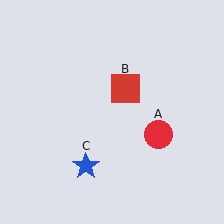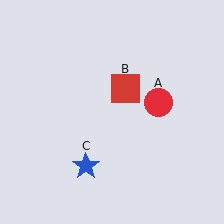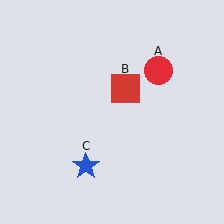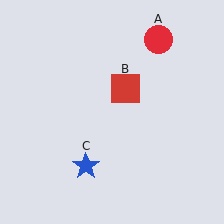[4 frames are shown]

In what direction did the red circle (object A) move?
The red circle (object A) moved up.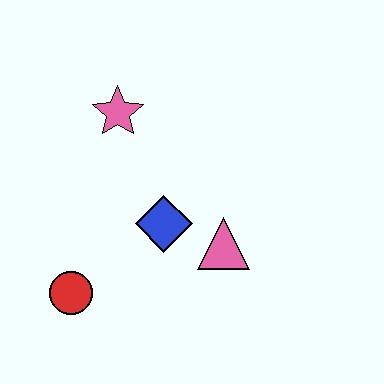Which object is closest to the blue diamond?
The pink triangle is closest to the blue diamond.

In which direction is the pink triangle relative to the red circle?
The pink triangle is to the right of the red circle.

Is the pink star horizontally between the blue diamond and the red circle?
Yes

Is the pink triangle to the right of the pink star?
Yes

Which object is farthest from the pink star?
The red circle is farthest from the pink star.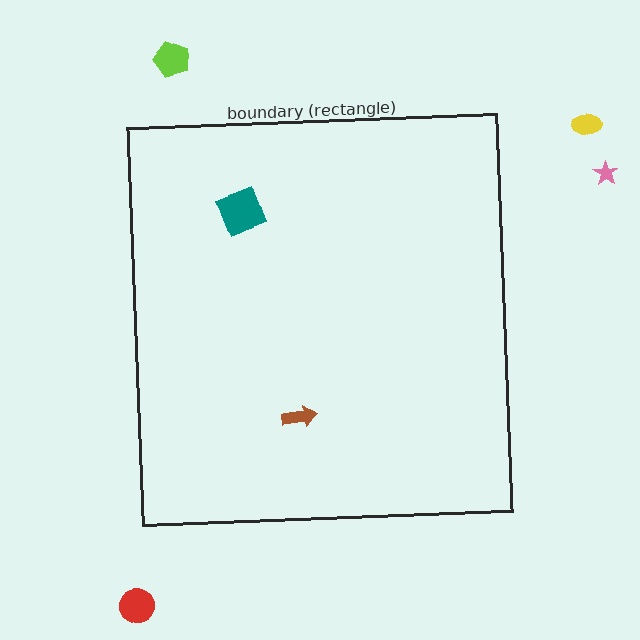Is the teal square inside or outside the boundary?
Inside.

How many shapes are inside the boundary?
2 inside, 4 outside.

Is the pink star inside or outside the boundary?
Outside.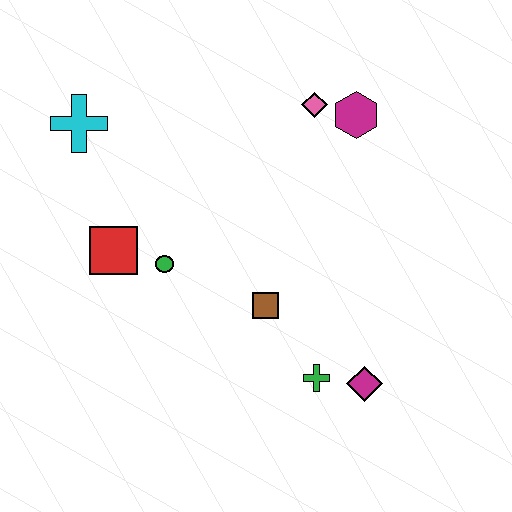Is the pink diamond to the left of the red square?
No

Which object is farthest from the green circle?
The magenta hexagon is farthest from the green circle.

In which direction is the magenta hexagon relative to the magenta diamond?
The magenta hexagon is above the magenta diamond.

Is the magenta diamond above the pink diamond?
No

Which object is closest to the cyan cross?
The red square is closest to the cyan cross.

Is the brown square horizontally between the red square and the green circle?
No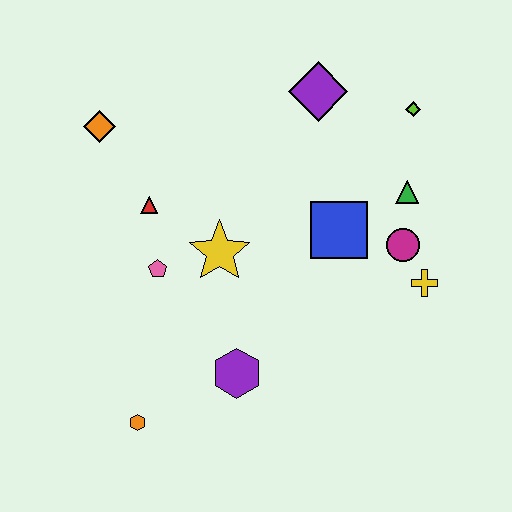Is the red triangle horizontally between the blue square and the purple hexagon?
No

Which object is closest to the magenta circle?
The yellow cross is closest to the magenta circle.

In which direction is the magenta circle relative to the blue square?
The magenta circle is to the right of the blue square.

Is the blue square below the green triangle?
Yes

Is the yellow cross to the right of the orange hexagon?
Yes